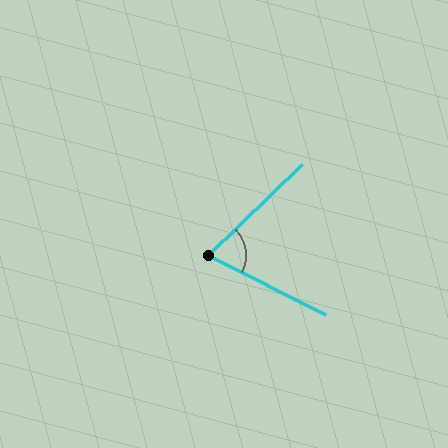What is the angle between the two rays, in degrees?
Approximately 71 degrees.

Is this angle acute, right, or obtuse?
It is acute.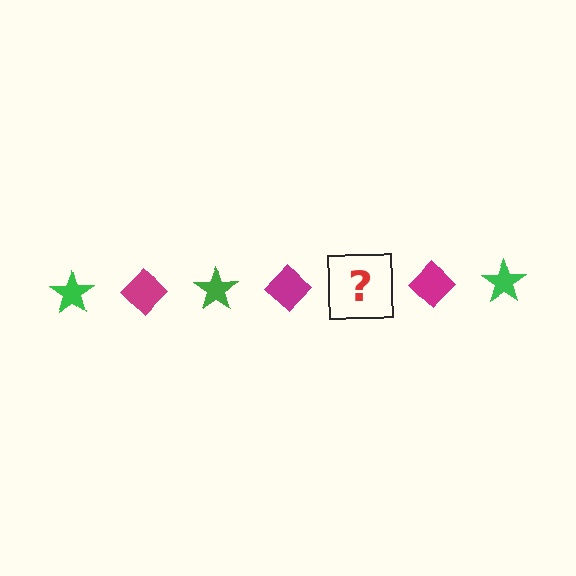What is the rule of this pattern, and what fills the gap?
The rule is that the pattern alternates between green star and magenta diamond. The gap should be filled with a green star.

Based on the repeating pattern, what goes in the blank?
The blank should be a green star.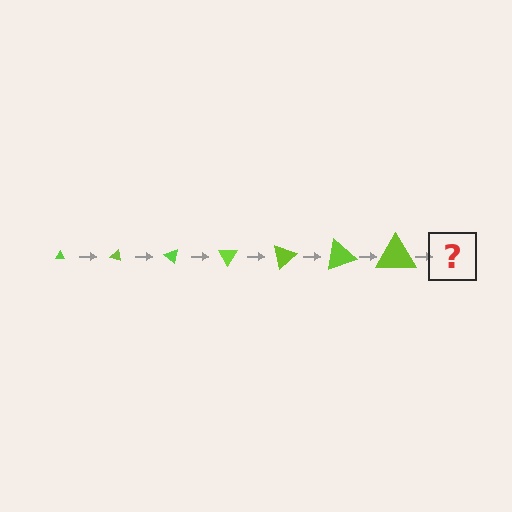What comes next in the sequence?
The next element should be a triangle, larger than the previous one and rotated 140 degrees from the start.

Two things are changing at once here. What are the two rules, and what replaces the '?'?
The two rules are that the triangle grows larger each step and it rotates 20 degrees each step. The '?' should be a triangle, larger than the previous one and rotated 140 degrees from the start.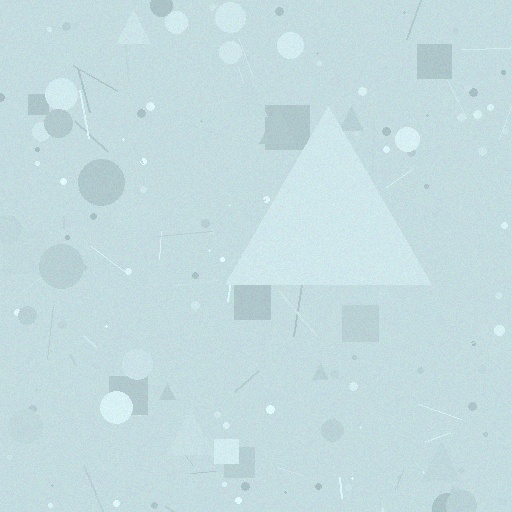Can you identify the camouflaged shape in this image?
The camouflaged shape is a triangle.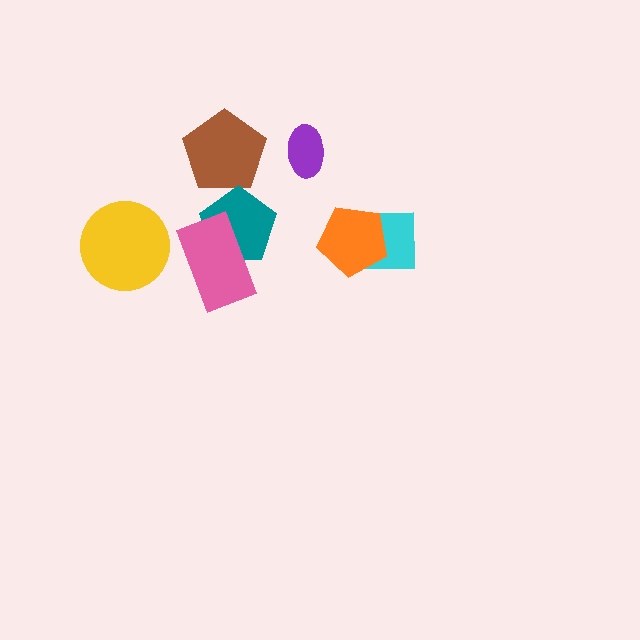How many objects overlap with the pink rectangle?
1 object overlaps with the pink rectangle.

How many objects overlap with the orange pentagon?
1 object overlaps with the orange pentagon.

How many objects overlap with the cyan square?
1 object overlaps with the cyan square.